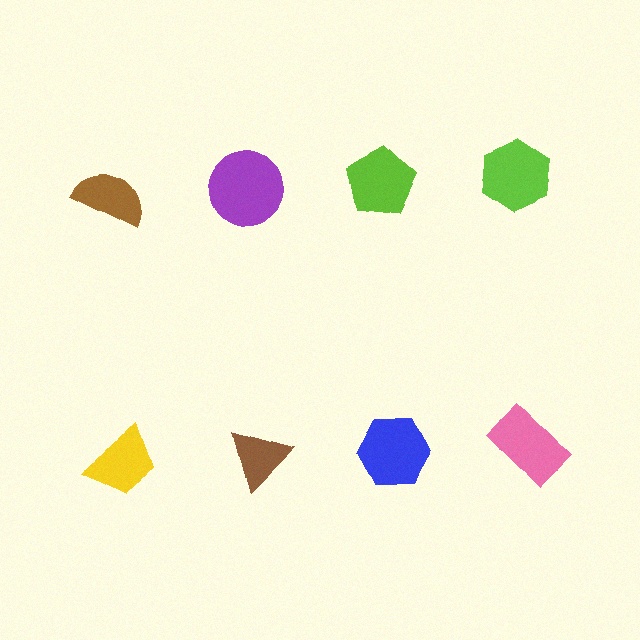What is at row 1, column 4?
A lime hexagon.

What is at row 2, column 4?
A pink rectangle.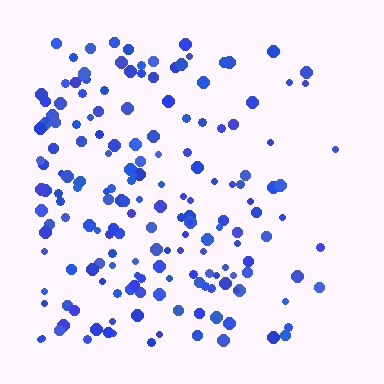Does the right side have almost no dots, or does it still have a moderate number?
Still a moderate number, just noticeably fewer than the left.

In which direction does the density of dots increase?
From right to left, with the left side densest.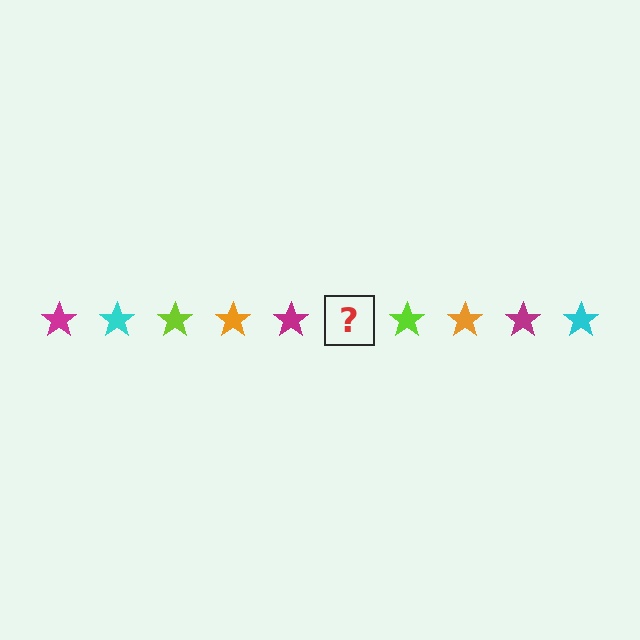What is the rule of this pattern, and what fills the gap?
The rule is that the pattern cycles through magenta, cyan, lime, orange stars. The gap should be filled with a cyan star.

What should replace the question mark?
The question mark should be replaced with a cyan star.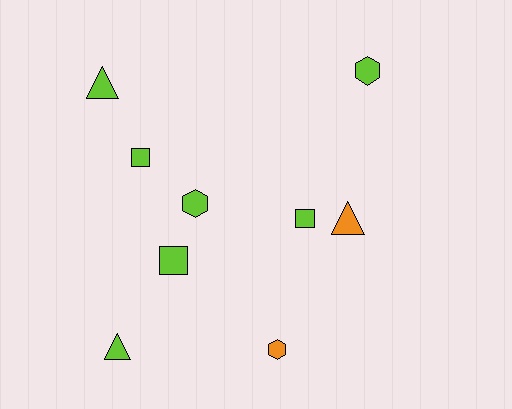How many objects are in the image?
There are 9 objects.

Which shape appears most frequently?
Square, with 3 objects.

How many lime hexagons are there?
There are 2 lime hexagons.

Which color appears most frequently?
Lime, with 7 objects.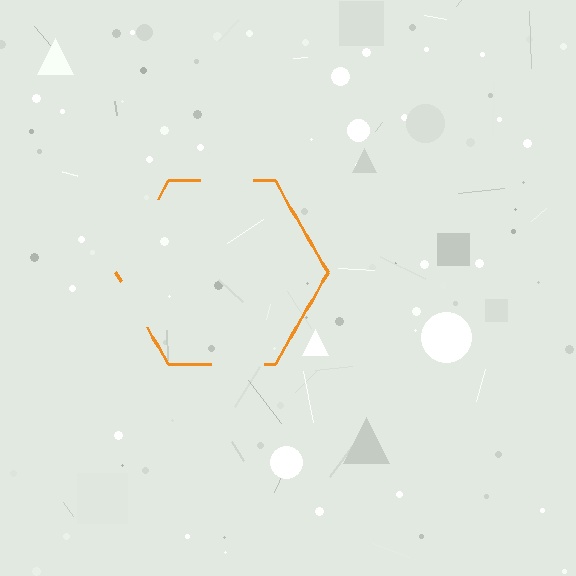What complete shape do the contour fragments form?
The contour fragments form a hexagon.